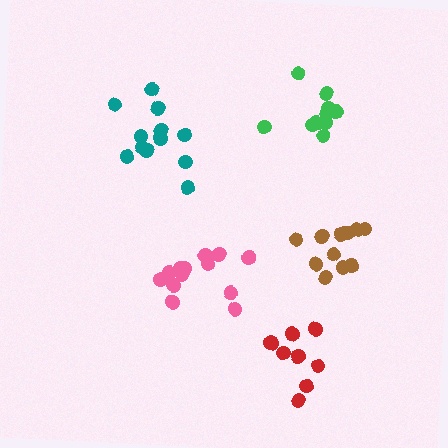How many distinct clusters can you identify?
There are 5 distinct clusters.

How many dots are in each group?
Group 1: 14 dots, Group 2: 12 dots, Group 3: 9 dots, Group 4: 12 dots, Group 5: 10 dots (57 total).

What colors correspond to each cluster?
The clusters are colored: pink, teal, red, brown, green.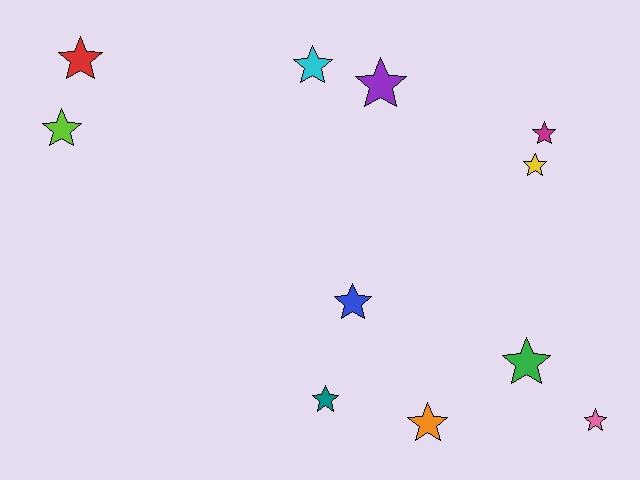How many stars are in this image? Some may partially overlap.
There are 11 stars.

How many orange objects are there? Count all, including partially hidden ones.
There is 1 orange object.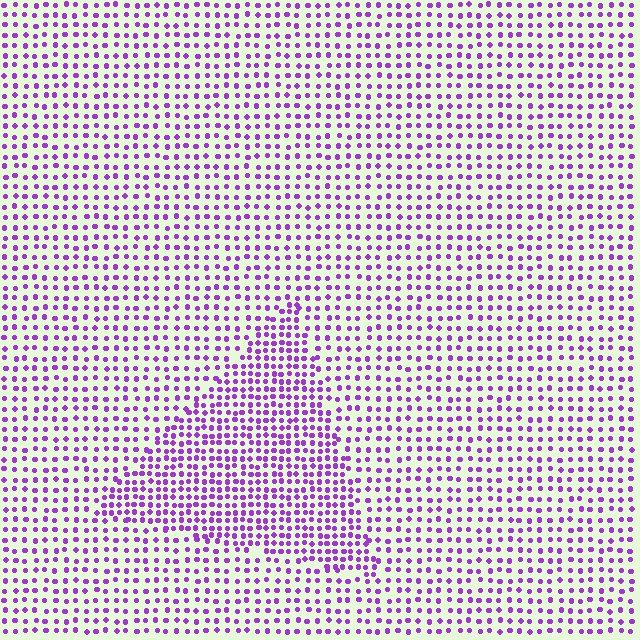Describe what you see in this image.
The image contains small purple elements arranged at two different densities. A triangle-shaped region is visible where the elements are more densely packed than the surrounding area.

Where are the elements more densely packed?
The elements are more densely packed inside the triangle boundary.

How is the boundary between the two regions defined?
The boundary is defined by a change in element density (approximately 1.7x ratio). All elements are the same color, size, and shape.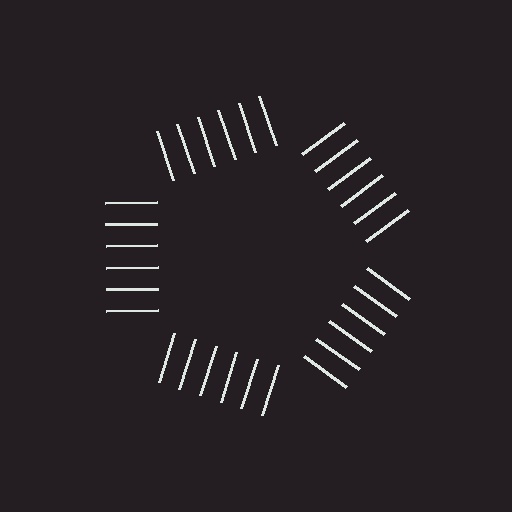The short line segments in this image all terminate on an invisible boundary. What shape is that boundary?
An illusory pentagon — the line segments terminate on its edges but no continuous stroke is drawn.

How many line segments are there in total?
30 — 6 along each of the 5 edges.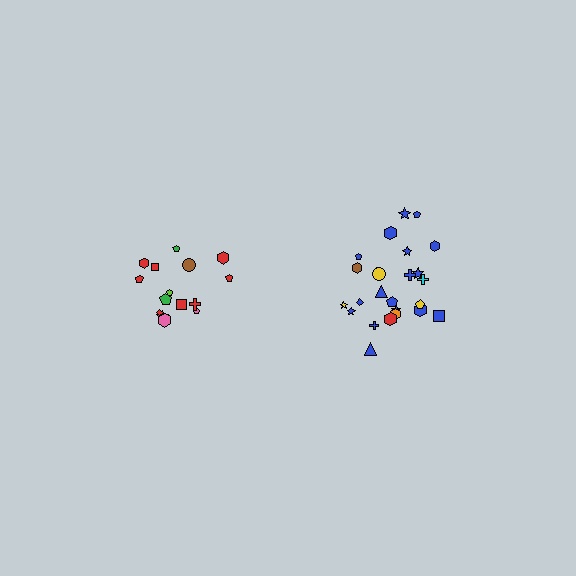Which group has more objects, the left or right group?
The right group.